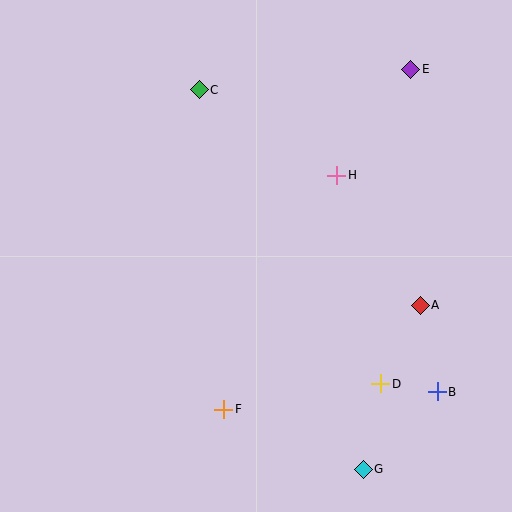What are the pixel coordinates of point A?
Point A is at (420, 305).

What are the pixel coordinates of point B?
Point B is at (437, 392).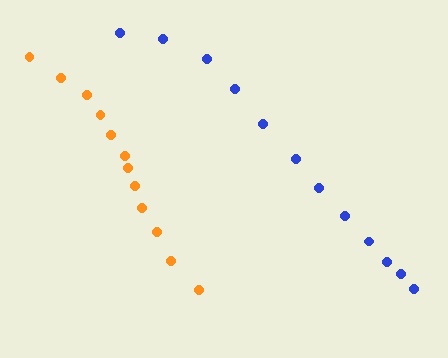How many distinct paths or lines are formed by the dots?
There are 2 distinct paths.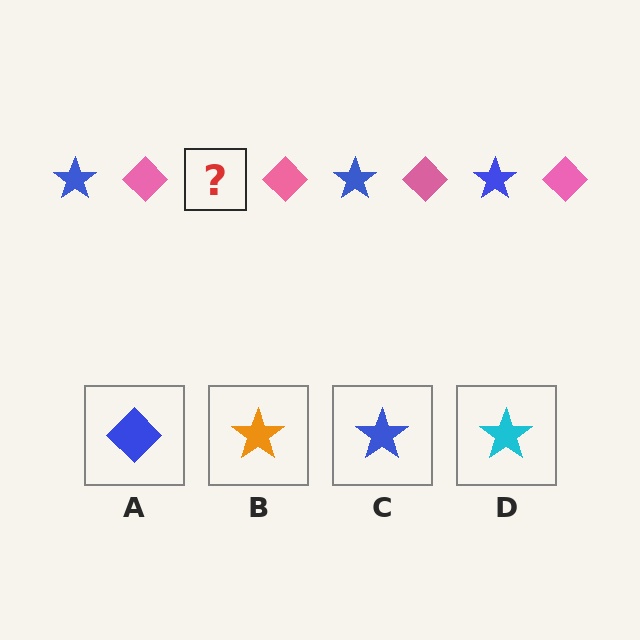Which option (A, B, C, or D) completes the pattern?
C.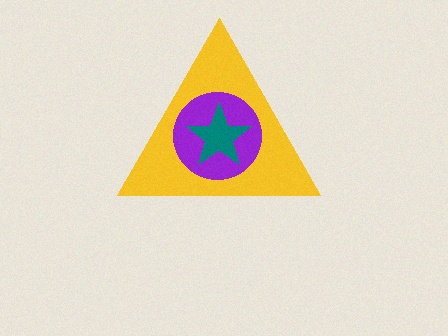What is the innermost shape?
The teal star.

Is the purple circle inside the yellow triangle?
Yes.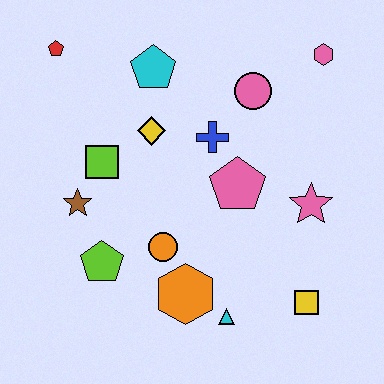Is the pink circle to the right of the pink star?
No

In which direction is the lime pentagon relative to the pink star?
The lime pentagon is to the left of the pink star.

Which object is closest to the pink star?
The pink pentagon is closest to the pink star.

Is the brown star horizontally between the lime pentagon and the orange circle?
No